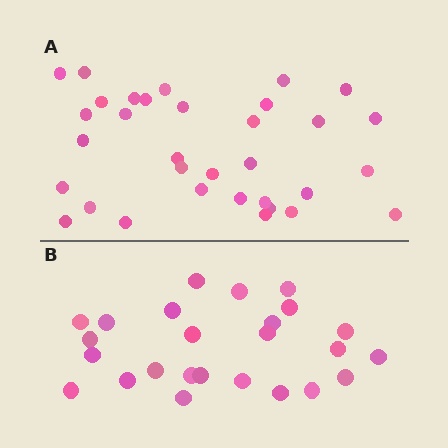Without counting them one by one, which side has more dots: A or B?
Region A (the top region) has more dots.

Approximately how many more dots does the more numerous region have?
Region A has roughly 8 or so more dots than region B.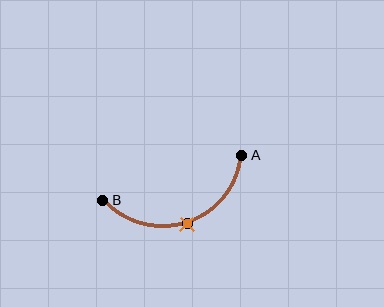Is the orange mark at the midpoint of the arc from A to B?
Yes. The orange mark lies on the arc at equal arc-length from both A and B — it is the arc midpoint.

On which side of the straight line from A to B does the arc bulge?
The arc bulges below the straight line connecting A and B.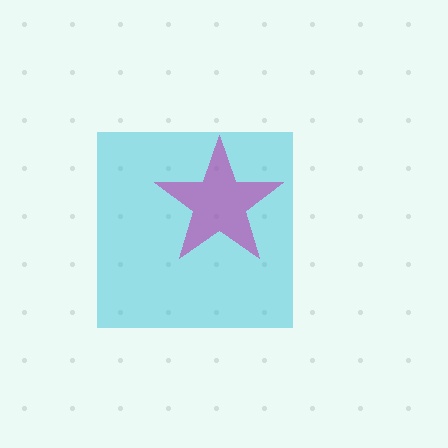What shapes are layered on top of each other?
The layered shapes are: a cyan square, a magenta star.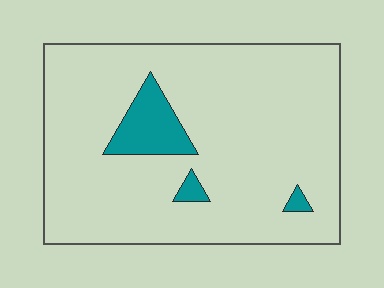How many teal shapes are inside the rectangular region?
3.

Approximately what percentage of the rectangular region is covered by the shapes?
Approximately 10%.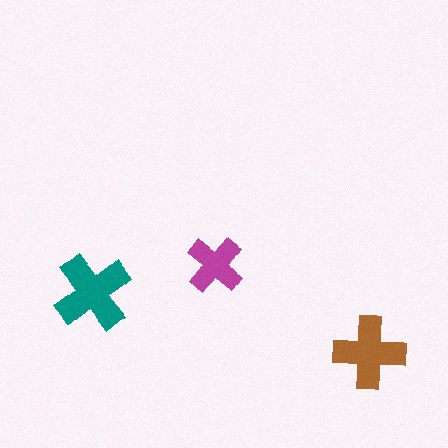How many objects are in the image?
There are 3 objects in the image.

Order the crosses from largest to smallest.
the teal one, the brown one, the magenta one.